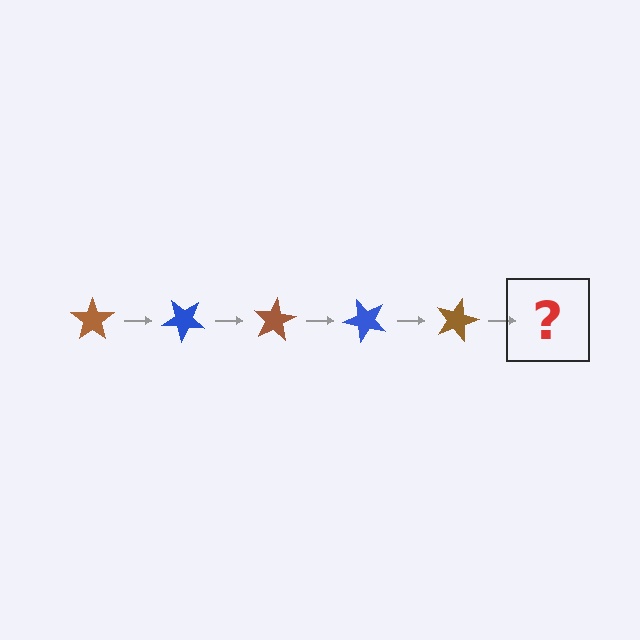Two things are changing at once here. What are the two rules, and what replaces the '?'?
The two rules are that it rotates 40 degrees each step and the color cycles through brown and blue. The '?' should be a blue star, rotated 200 degrees from the start.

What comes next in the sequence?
The next element should be a blue star, rotated 200 degrees from the start.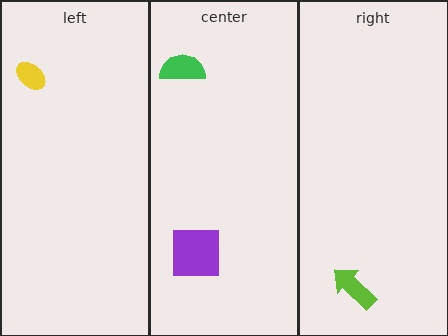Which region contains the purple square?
The center region.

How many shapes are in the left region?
1.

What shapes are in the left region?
The yellow ellipse.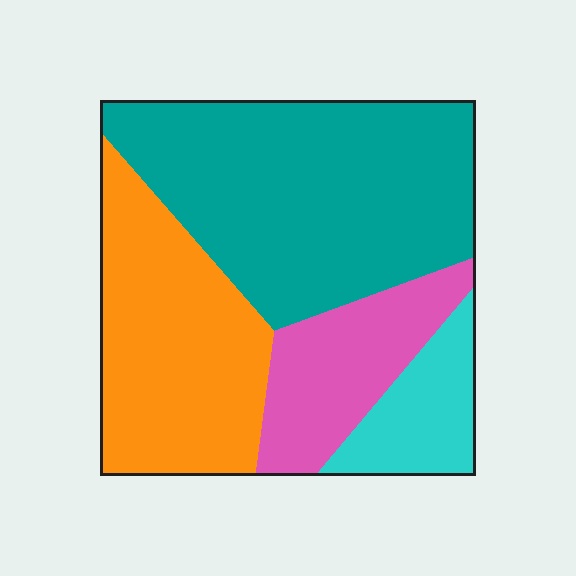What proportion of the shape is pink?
Pink takes up about one sixth (1/6) of the shape.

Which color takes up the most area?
Teal, at roughly 45%.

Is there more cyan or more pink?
Pink.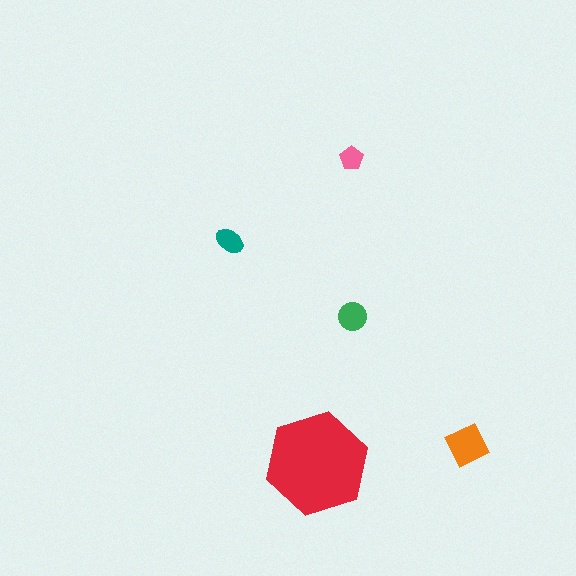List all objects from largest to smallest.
The red hexagon, the orange square, the green circle, the teal ellipse, the pink pentagon.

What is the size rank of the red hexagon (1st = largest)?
1st.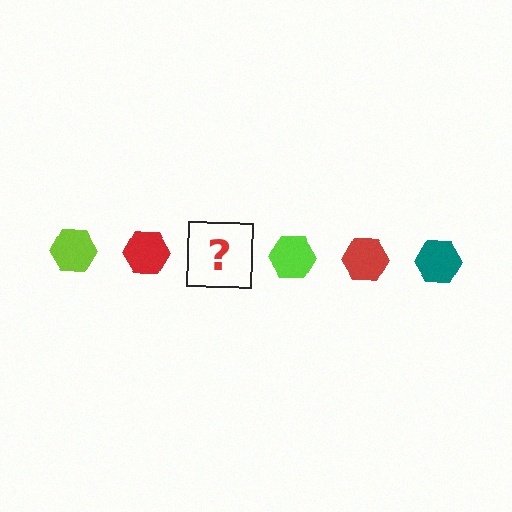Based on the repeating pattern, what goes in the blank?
The blank should be a teal hexagon.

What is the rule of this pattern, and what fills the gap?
The rule is that the pattern cycles through lime, red, teal hexagons. The gap should be filled with a teal hexagon.